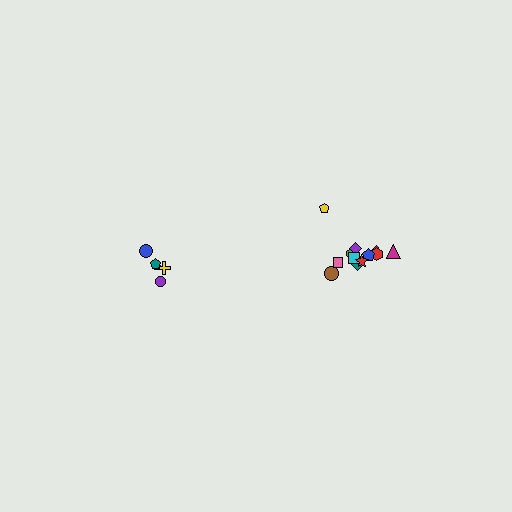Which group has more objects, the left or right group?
The right group.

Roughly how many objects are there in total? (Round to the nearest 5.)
Roughly 15 objects in total.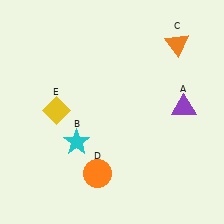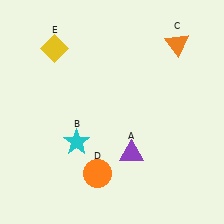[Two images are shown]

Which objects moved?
The objects that moved are: the purple triangle (A), the yellow diamond (E).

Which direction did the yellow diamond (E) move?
The yellow diamond (E) moved up.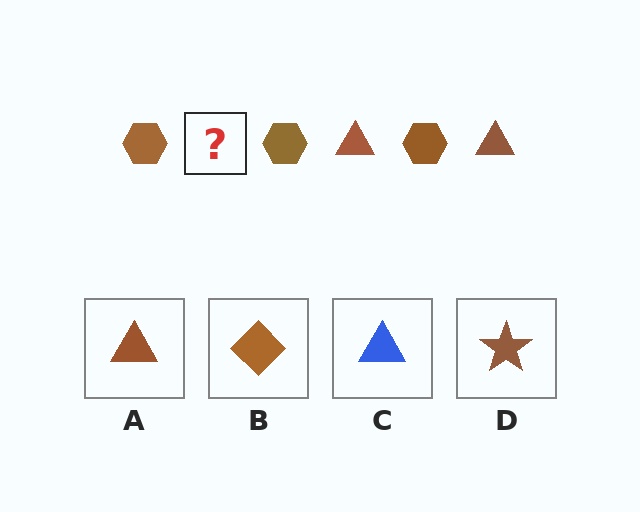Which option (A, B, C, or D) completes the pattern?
A.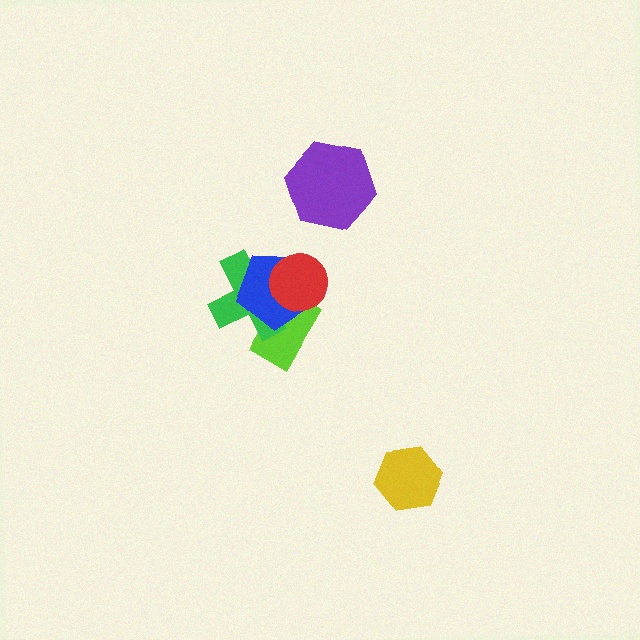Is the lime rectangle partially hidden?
Yes, it is partially covered by another shape.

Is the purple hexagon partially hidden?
No, no other shape covers it.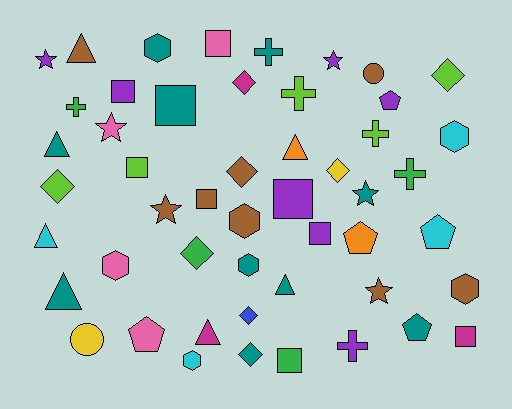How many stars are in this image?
There are 6 stars.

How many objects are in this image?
There are 50 objects.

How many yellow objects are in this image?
There are 2 yellow objects.